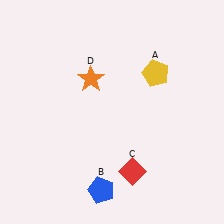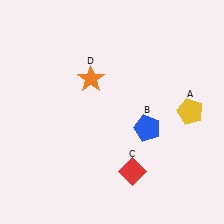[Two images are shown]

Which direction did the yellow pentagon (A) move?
The yellow pentagon (A) moved down.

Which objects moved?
The objects that moved are: the yellow pentagon (A), the blue pentagon (B).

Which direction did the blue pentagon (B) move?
The blue pentagon (B) moved up.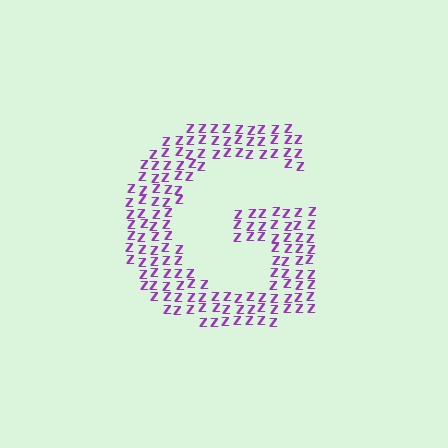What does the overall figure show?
The overall figure shows the letter G.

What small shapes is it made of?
It is made of small letter Z's.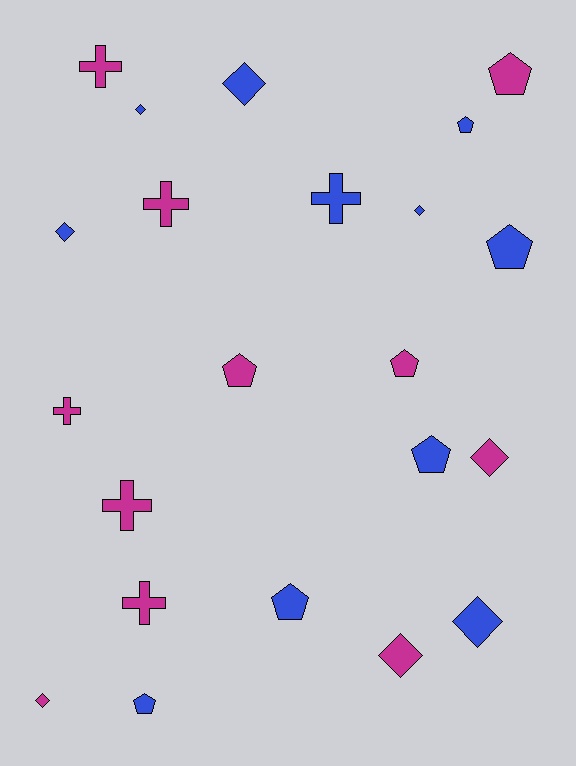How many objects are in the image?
There are 22 objects.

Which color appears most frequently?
Magenta, with 11 objects.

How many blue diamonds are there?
There are 5 blue diamonds.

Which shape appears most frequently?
Diamond, with 8 objects.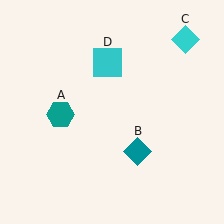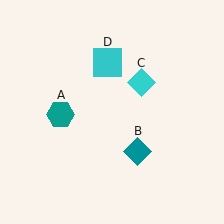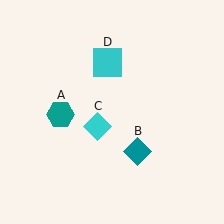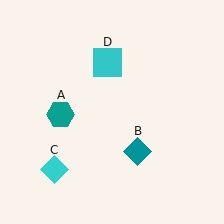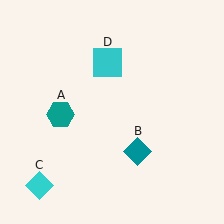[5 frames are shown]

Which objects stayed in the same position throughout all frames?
Teal hexagon (object A) and teal diamond (object B) and cyan square (object D) remained stationary.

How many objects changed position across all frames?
1 object changed position: cyan diamond (object C).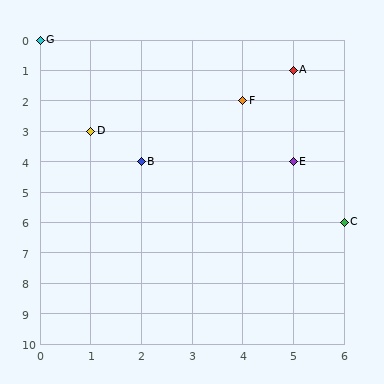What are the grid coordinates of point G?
Point G is at grid coordinates (0, 0).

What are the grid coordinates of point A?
Point A is at grid coordinates (5, 1).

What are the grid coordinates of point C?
Point C is at grid coordinates (6, 6).